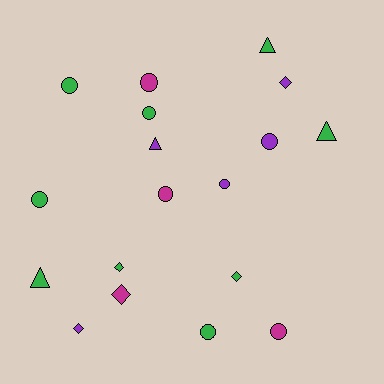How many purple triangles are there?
There is 1 purple triangle.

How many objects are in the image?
There are 18 objects.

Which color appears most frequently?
Green, with 9 objects.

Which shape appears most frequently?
Circle, with 9 objects.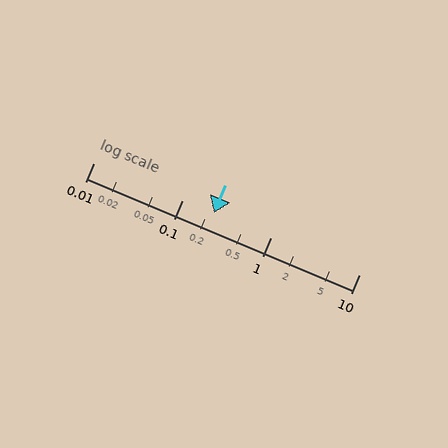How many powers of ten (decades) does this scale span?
The scale spans 3 decades, from 0.01 to 10.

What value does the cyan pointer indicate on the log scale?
The pointer indicates approximately 0.23.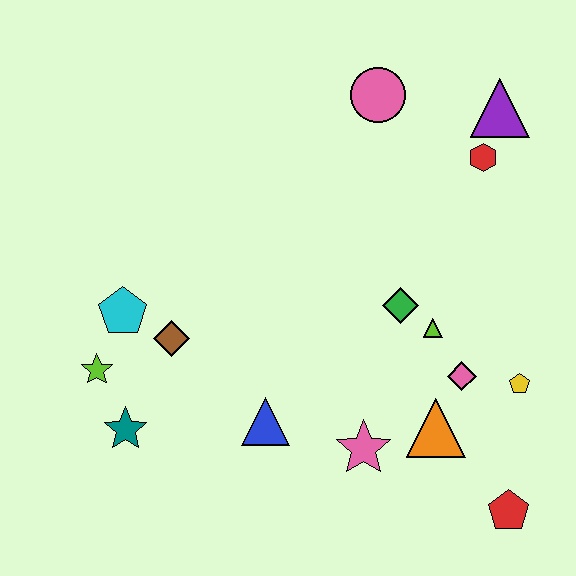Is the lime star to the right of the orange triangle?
No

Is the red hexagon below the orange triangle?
No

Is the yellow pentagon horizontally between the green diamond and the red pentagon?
No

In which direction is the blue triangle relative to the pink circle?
The blue triangle is below the pink circle.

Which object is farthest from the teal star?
The purple triangle is farthest from the teal star.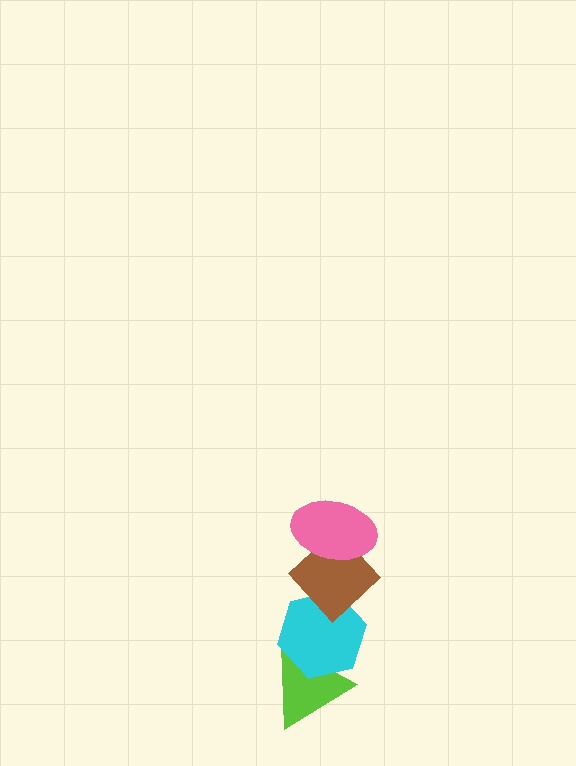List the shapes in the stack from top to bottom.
From top to bottom: the pink ellipse, the brown diamond, the cyan hexagon, the lime triangle.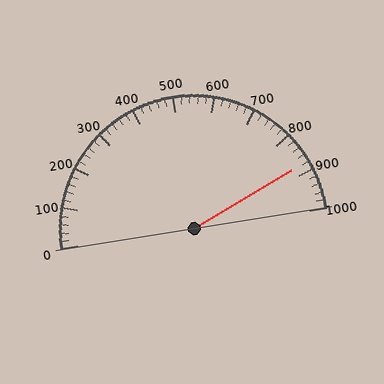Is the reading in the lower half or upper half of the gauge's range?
The reading is in the upper half of the range (0 to 1000).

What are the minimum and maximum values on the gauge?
The gauge ranges from 0 to 1000.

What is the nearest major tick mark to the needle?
The nearest major tick mark is 900.